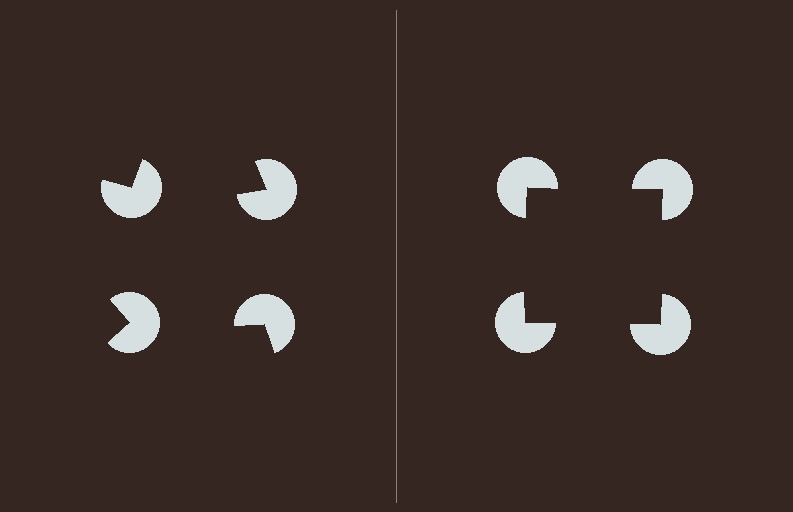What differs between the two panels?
The pac-man discs are positioned identically on both sides; only the wedge orientations differ. On the right they align to a square; on the left they are misaligned.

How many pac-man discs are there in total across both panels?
8 — 4 on each side.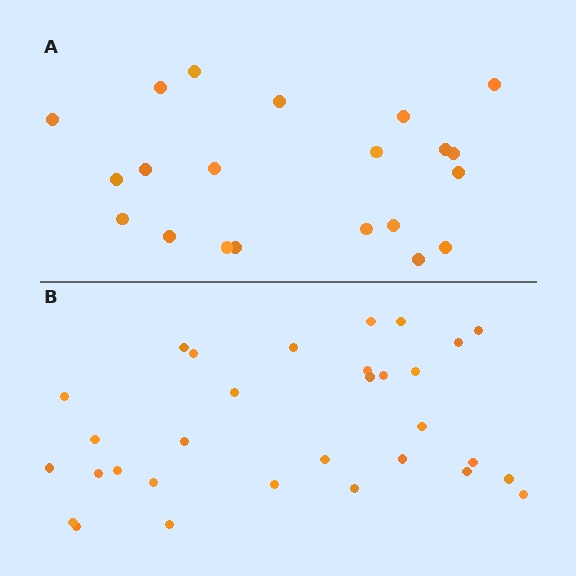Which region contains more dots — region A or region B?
Region B (the bottom region) has more dots.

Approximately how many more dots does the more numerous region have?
Region B has roughly 10 or so more dots than region A.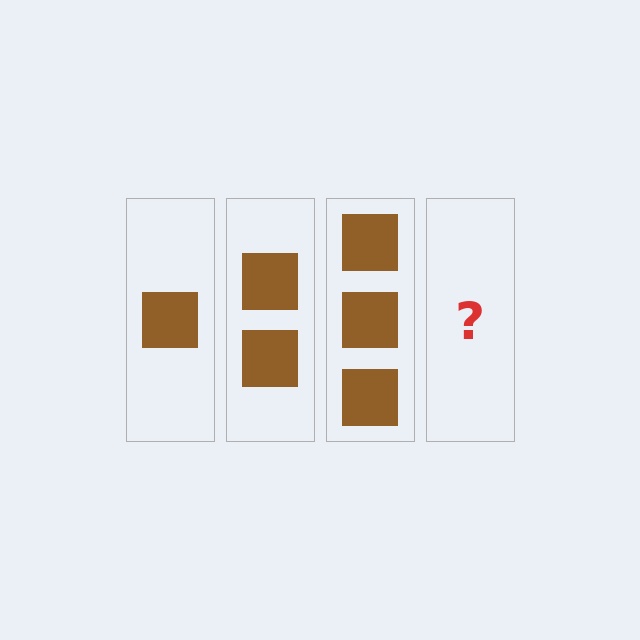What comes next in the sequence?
The next element should be 4 squares.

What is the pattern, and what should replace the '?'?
The pattern is that each step adds one more square. The '?' should be 4 squares.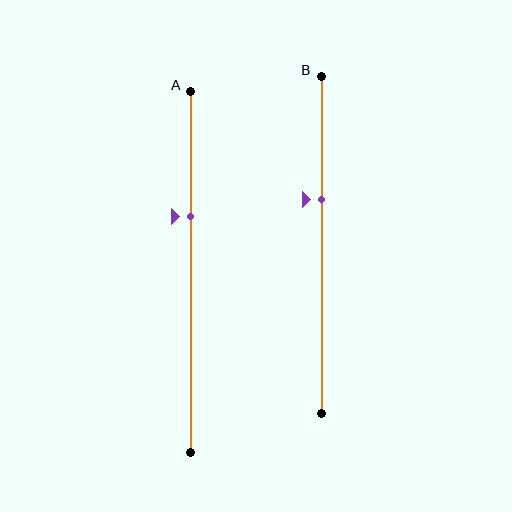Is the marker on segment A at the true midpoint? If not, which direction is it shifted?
No, the marker on segment A is shifted upward by about 15% of the segment length.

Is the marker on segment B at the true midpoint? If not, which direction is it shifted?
No, the marker on segment B is shifted upward by about 13% of the segment length.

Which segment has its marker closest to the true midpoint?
Segment B has its marker closest to the true midpoint.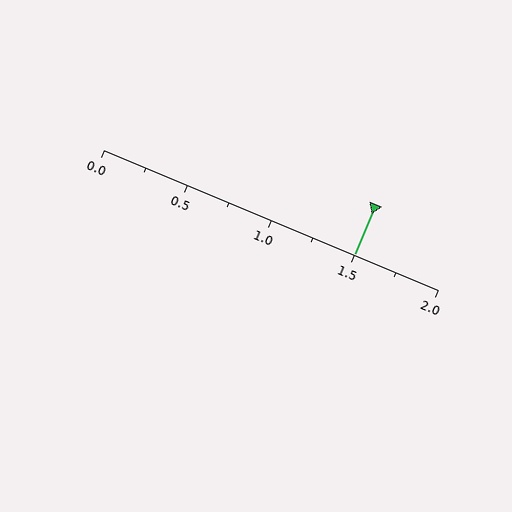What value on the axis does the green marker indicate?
The marker indicates approximately 1.5.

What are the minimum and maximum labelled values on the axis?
The axis runs from 0.0 to 2.0.